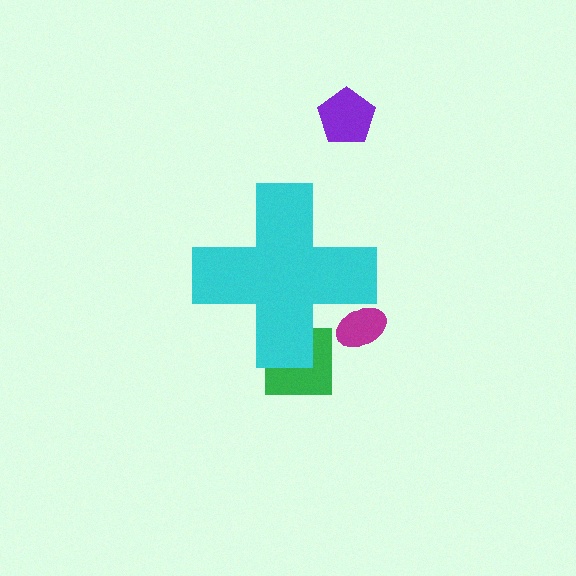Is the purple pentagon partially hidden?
No, the purple pentagon is fully visible.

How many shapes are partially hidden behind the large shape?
2 shapes are partially hidden.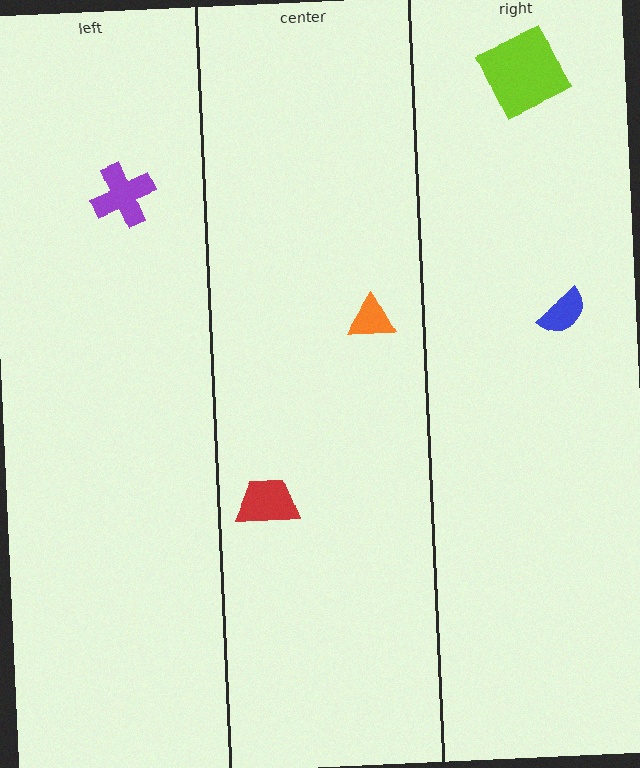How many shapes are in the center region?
2.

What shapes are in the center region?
The red trapezoid, the orange triangle.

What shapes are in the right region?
The blue semicircle, the lime square.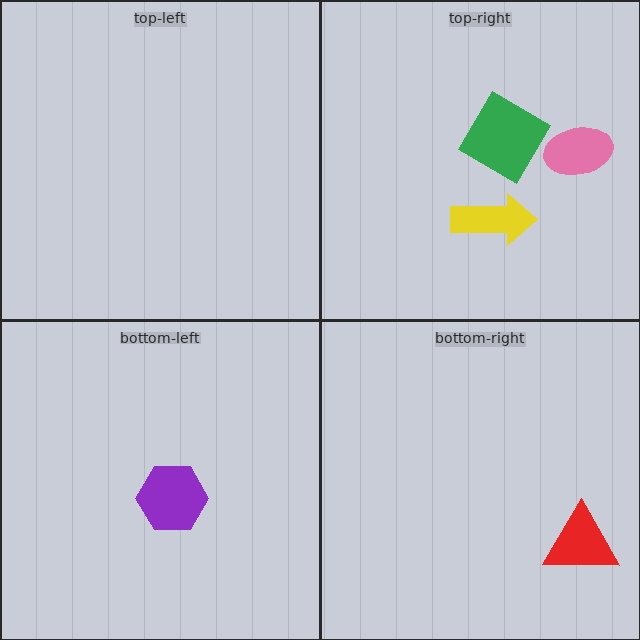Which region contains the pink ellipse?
The top-right region.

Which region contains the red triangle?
The bottom-right region.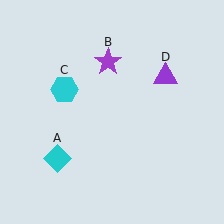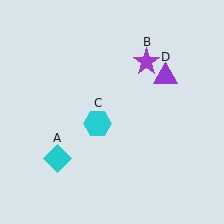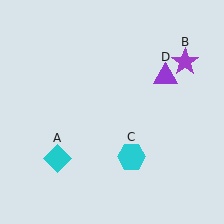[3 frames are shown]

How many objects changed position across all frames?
2 objects changed position: purple star (object B), cyan hexagon (object C).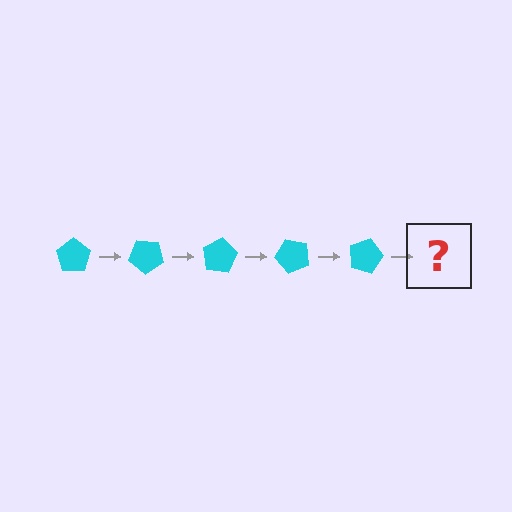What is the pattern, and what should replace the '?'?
The pattern is that the pentagon rotates 40 degrees each step. The '?' should be a cyan pentagon rotated 200 degrees.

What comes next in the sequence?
The next element should be a cyan pentagon rotated 200 degrees.